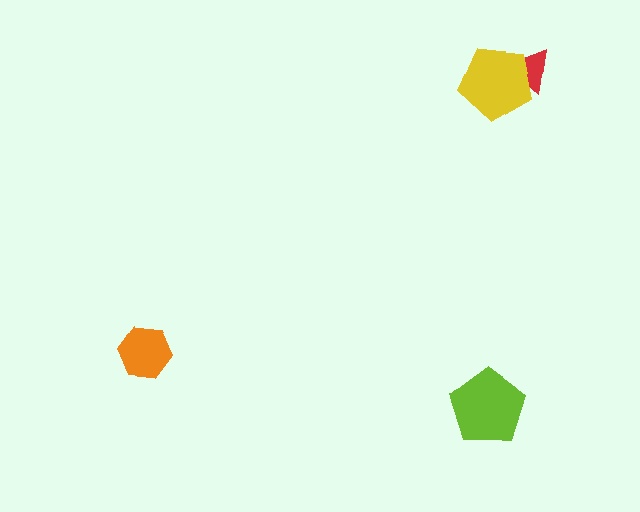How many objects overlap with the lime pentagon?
0 objects overlap with the lime pentagon.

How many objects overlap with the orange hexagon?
0 objects overlap with the orange hexagon.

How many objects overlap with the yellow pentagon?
1 object overlaps with the yellow pentagon.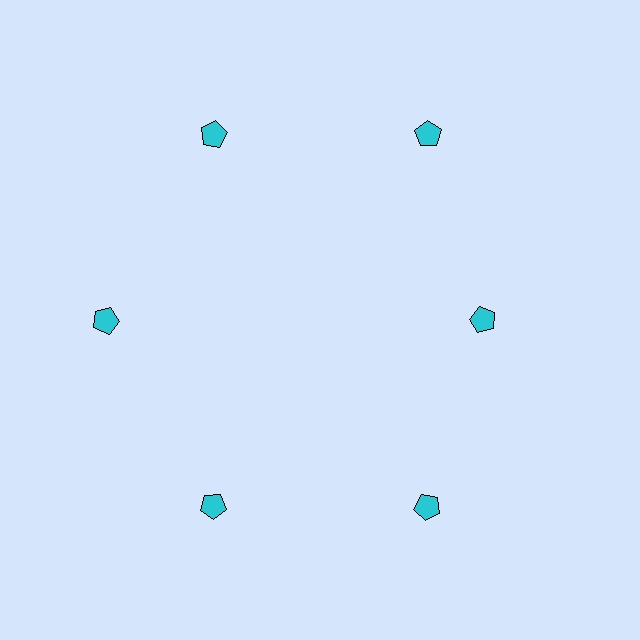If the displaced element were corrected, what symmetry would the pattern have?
It would have 6-fold rotational symmetry — the pattern would map onto itself every 60 degrees.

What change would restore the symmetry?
The symmetry would be restored by moving it outward, back onto the ring so that all 6 pentagons sit at equal angles and equal distance from the center.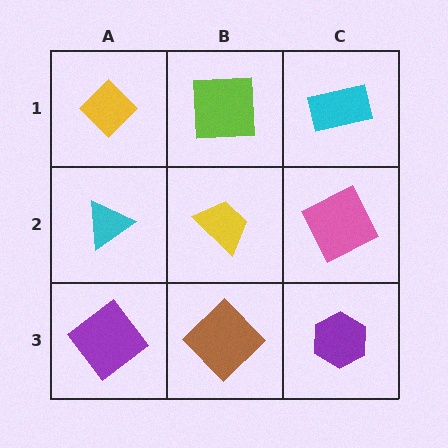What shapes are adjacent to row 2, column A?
A yellow diamond (row 1, column A), a purple diamond (row 3, column A), a yellow trapezoid (row 2, column B).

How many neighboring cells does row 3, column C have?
2.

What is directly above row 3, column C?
A pink square.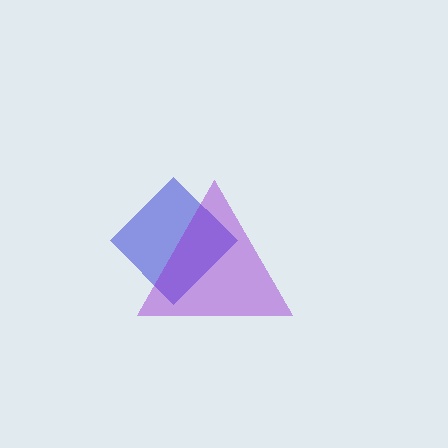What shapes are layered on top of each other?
The layered shapes are: a blue diamond, a purple triangle.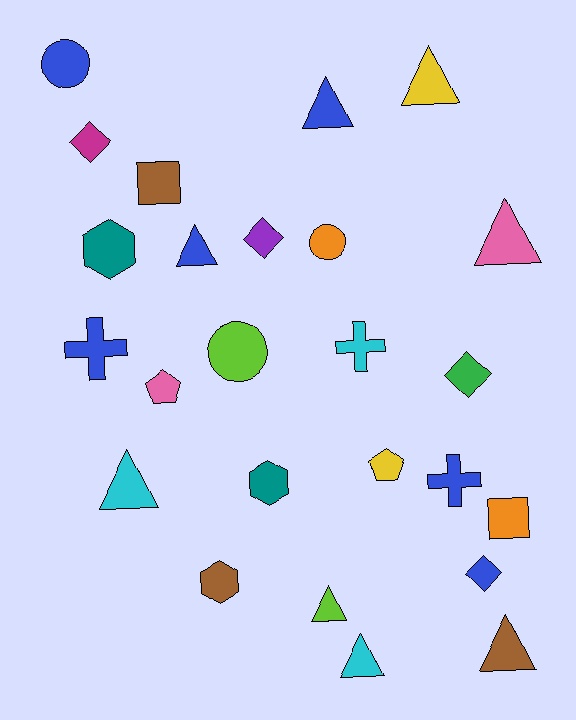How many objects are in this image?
There are 25 objects.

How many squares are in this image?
There are 2 squares.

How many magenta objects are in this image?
There is 1 magenta object.